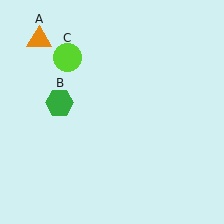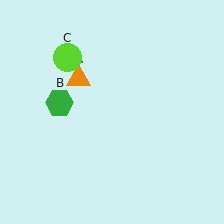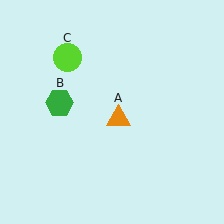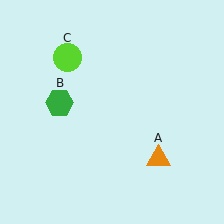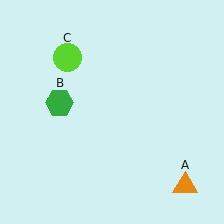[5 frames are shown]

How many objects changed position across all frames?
1 object changed position: orange triangle (object A).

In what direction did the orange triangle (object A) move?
The orange triangle (object A) moved down and to the right.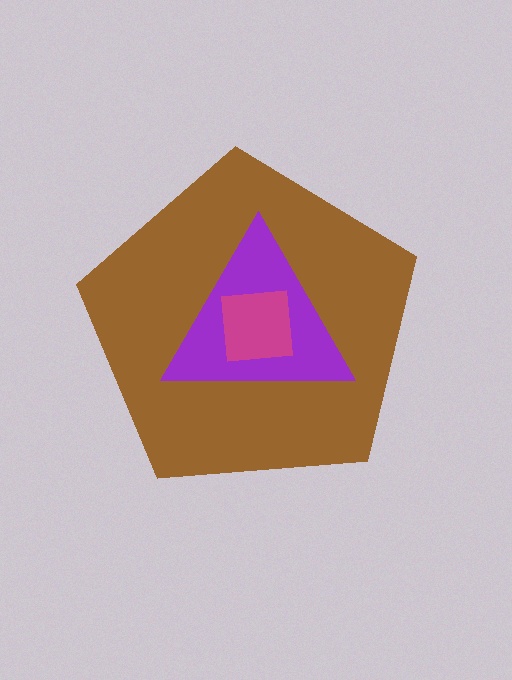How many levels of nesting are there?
3.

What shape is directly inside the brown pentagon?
The purple triangle.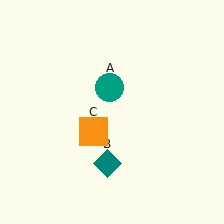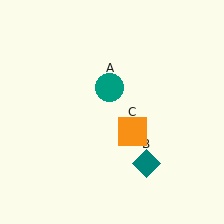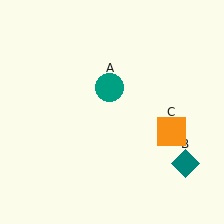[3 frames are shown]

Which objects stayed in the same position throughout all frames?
Teal circle (object A) remained stationary.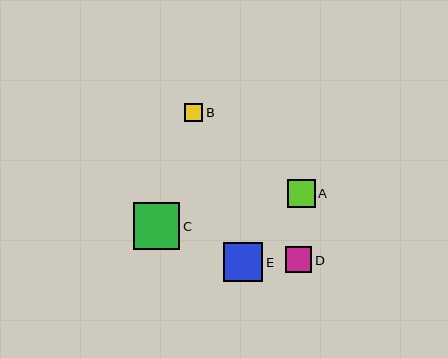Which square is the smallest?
Square B is the smallest with a size of approximately 18 pixels.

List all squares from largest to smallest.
From largest to smallest: C, E, A, D, B.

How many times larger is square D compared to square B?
Square D is approximately 1.5 times the size of square B.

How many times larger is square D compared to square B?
Square D is approximately 1.5 times the size of square B.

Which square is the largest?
Square C is the largest with a size of approximately 47 pixels.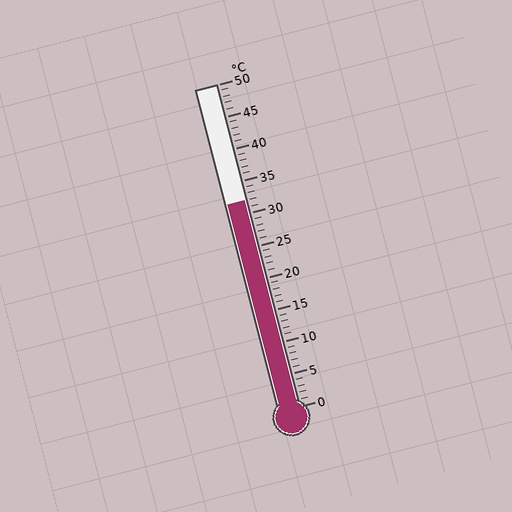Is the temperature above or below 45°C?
The temperature is below 45°C.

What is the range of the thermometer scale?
The thermometer scale ranges from 0°C to 50°C.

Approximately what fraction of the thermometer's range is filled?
The thermometer is filled to approximately 65% of its range.